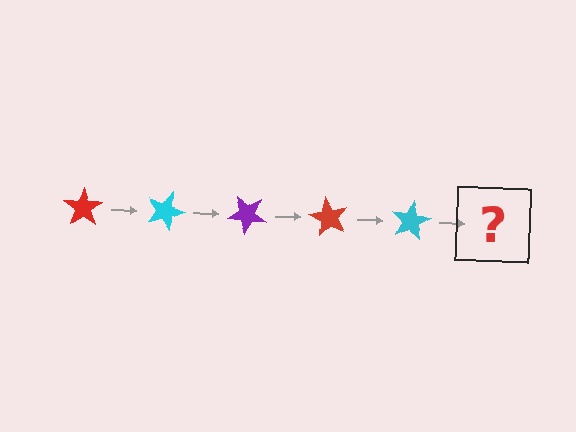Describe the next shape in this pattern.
It should be a purple star, rotated 100 degrees from the start.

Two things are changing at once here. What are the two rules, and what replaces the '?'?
The two rules are that it rotates 20 degrees each step and the color cycles through red, cyan, and purple. The '?' should be a purple star, rotated 100 degrees from the start.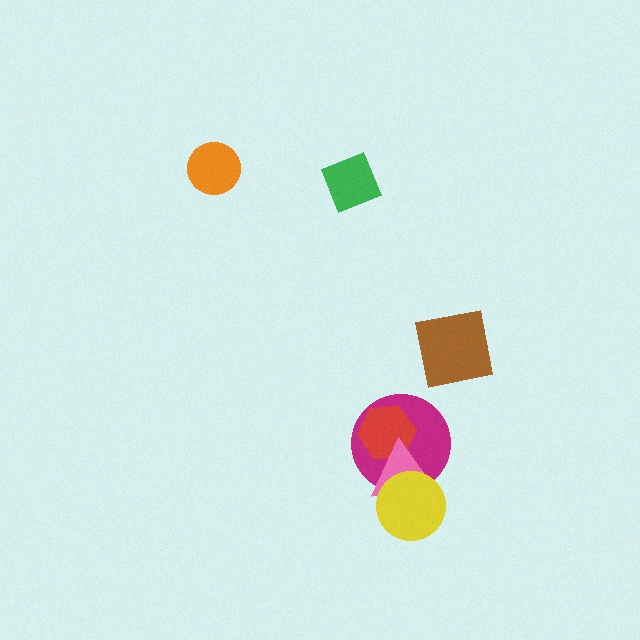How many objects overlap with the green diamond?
0 objects overlap with the green diamond.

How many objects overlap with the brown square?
0 objects overlap with the brown square.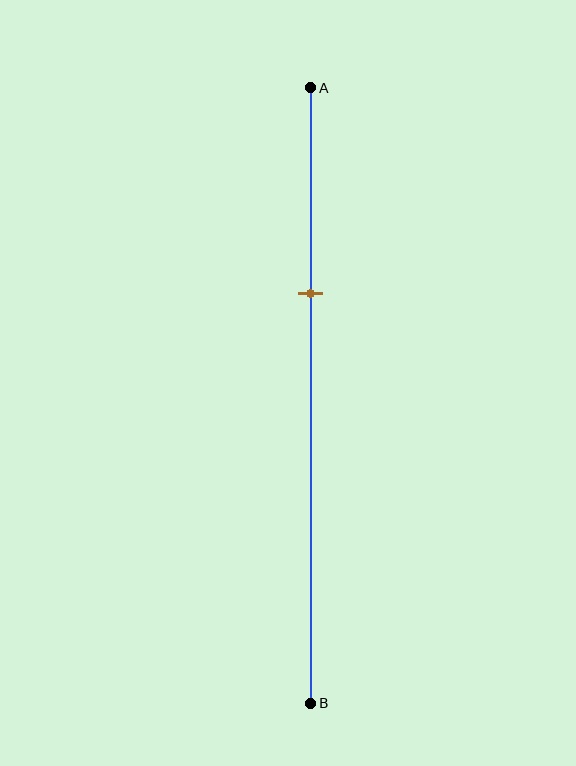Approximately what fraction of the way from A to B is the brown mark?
The brown mark is approximately 35% of the way from A to B.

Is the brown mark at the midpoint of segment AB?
No, the mark is at about 35% from A, not at the 50% midpoint.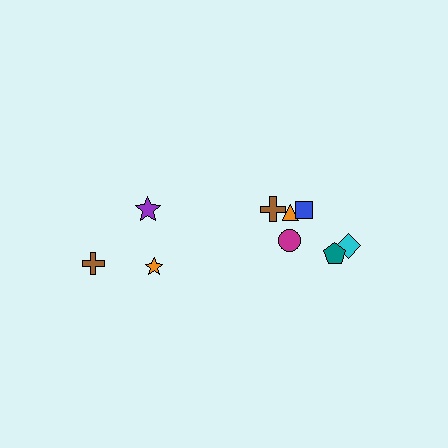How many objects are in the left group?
There are 3 objects.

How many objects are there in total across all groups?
There are 9 objects.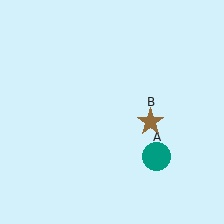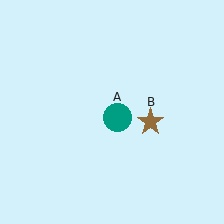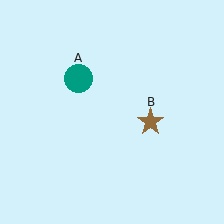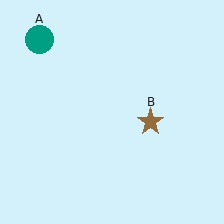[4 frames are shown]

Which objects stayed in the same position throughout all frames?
Brown star (object B) remained stationary.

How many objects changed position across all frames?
1 object changed position: teal circle (object A).